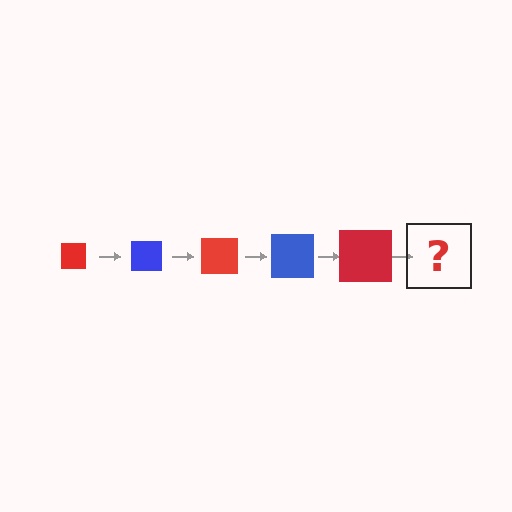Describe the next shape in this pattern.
It should be a blue square, larger than the previous one.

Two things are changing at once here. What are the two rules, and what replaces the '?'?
The two rules are that the square grows larger each step and the color cycles through red and blue. The '?' should be a blue square, larger than the previous one.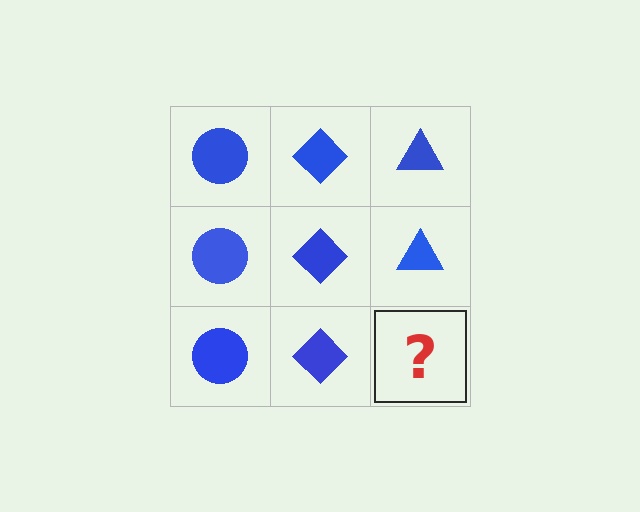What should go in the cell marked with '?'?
The missing cell should contain a blue triangle.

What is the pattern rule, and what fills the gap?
The rule is that each column has a consistent shape. The gap should be filled with a blue triangle.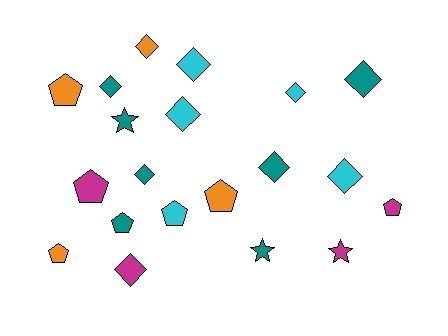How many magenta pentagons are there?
There are 2 magenta pentagons.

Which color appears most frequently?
Teal, with 7 objects.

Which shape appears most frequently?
Diamond, with 10 objects.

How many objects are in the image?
There are 20 objects.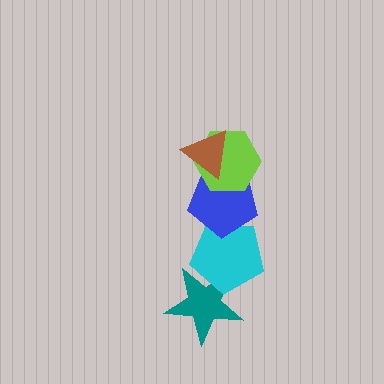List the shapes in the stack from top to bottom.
From top to bottom: the brown triangle, the lime hexagon, the blue pentagon, the cyan pentagon, the teal star.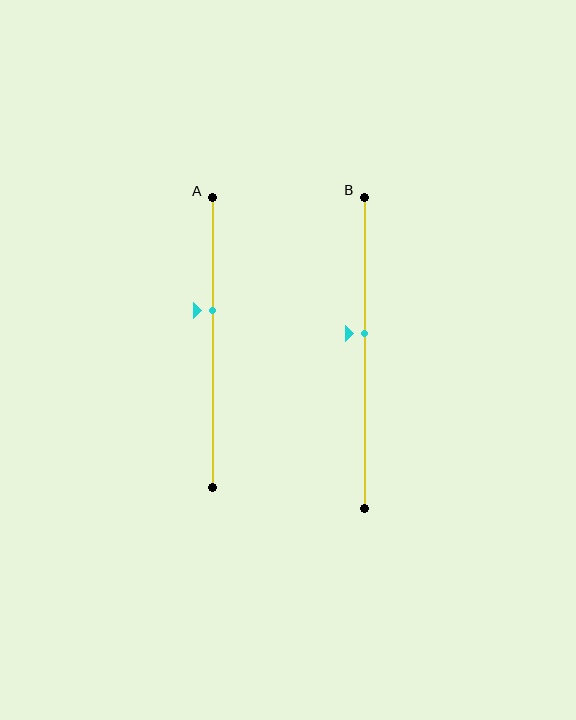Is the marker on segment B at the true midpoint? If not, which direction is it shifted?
No, the marker on segment B is shifted upward by about 6% of the segment length.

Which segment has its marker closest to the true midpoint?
Segment B has its marker closest to the true midpoint.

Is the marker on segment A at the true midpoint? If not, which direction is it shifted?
No, the marker on segment A is shifted upward by about 11% of the segment length.